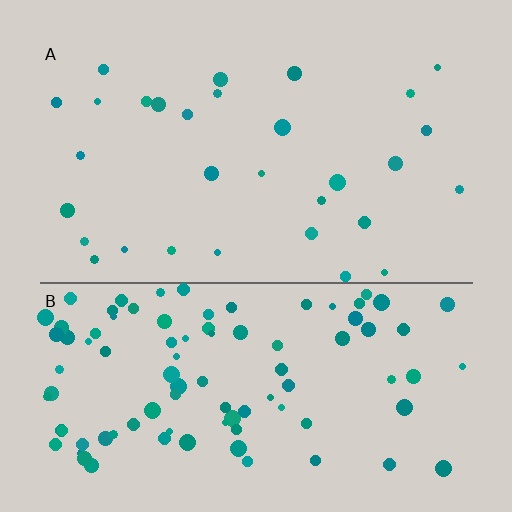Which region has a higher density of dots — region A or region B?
B (the bottom).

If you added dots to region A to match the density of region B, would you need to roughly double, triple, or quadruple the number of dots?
Approximately triple.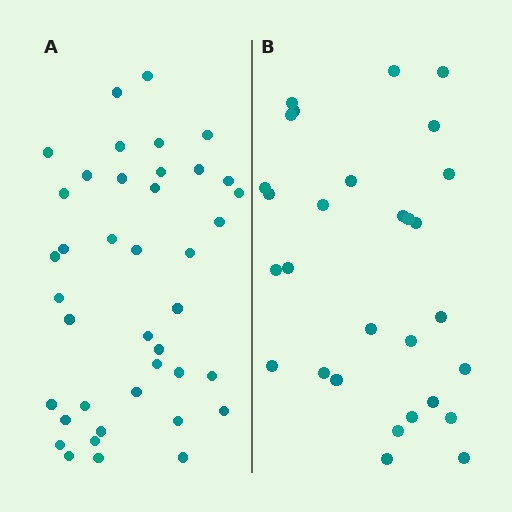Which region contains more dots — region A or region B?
Region A (the left region) has more dots.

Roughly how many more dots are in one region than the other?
Region A has roughly 12 or so more dots than region B.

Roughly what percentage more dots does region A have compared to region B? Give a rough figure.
About 40% more.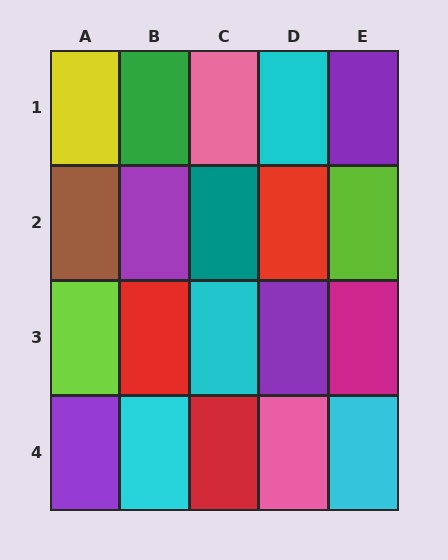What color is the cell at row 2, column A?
Brown.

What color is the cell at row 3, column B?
Red.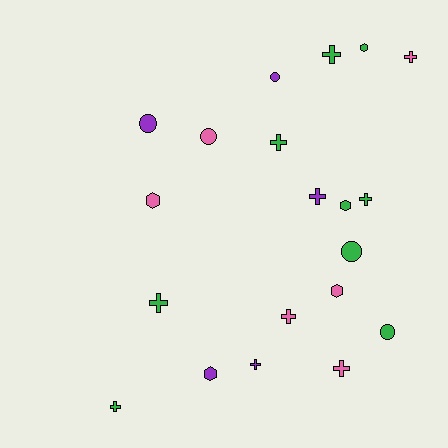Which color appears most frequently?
Green, with 9 objects.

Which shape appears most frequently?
Cross, with 10 objects.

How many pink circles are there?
There is 1 pink circle.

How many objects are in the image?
There are 20 objects.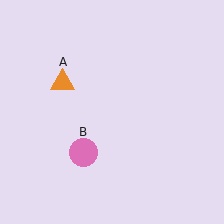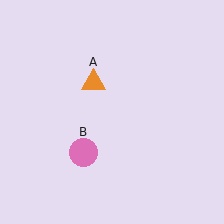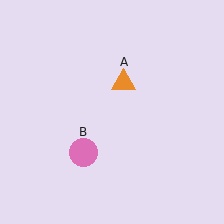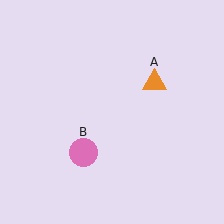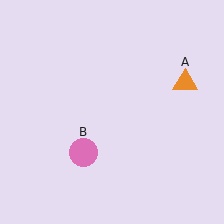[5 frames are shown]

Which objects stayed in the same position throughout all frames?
Pink circle (object B) remained stationary.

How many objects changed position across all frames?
1 object changed position: orange triangle (object A).